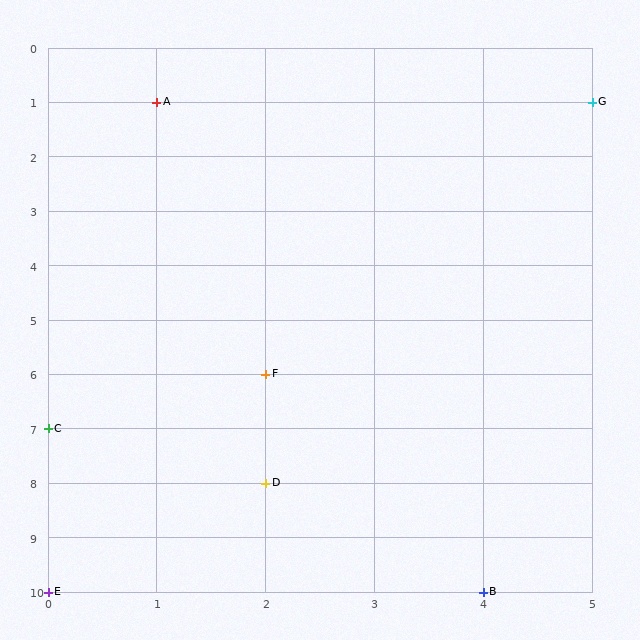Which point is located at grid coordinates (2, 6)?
Point F is at (2, 6).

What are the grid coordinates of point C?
Point C is at grid coordinates (0, 7).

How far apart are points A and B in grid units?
Points A and B are 3 columns and 9 rows apart (about 9.5 grid units diagonally).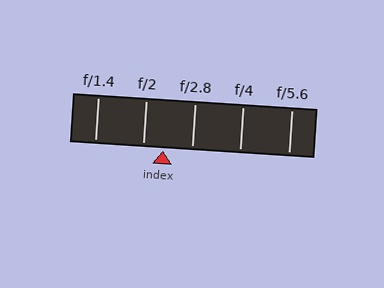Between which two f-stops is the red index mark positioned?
The index mark is between f/2 and f/2.8.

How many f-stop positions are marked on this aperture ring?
There are 5 f-stop positions marked.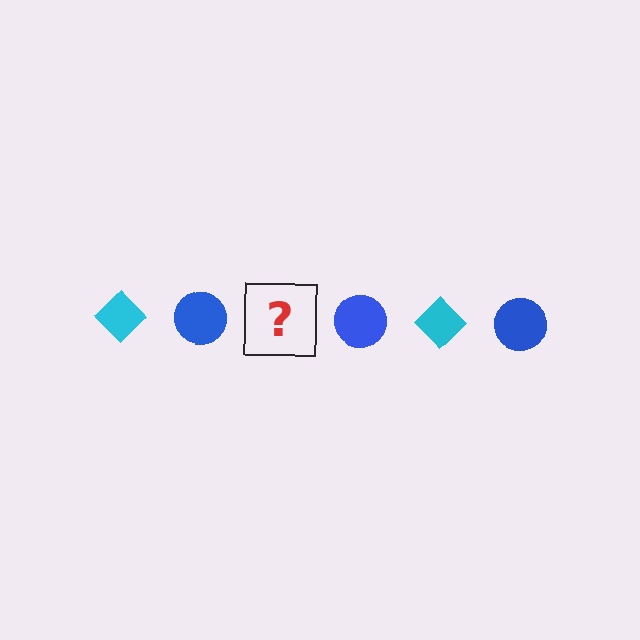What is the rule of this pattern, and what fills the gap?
The rule is that the pattern alternates between cyan diamond and blue circle. The gap should be filled with a cyan diamond.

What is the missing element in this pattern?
The missing element is a cyan diamond.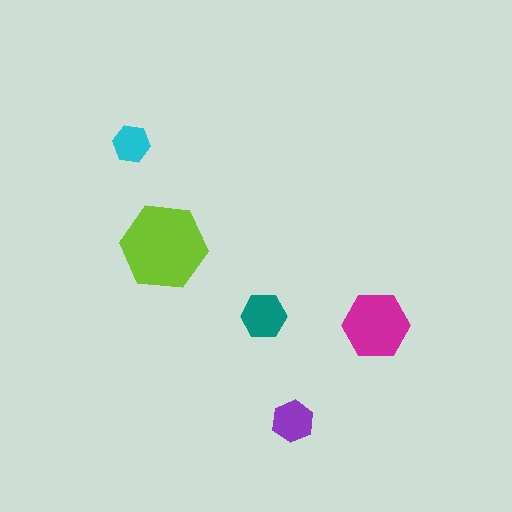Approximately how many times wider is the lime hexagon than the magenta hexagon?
About 1.5 times wider.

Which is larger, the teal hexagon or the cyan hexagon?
The teal one.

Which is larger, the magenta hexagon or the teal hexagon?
The magenta one.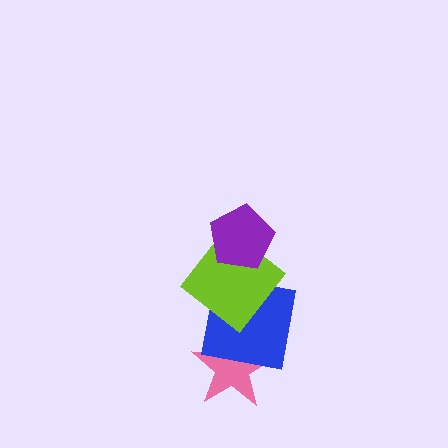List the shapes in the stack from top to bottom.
From top to bottom: the purple pentagon, the lime diamond, the blue square, the pink star.